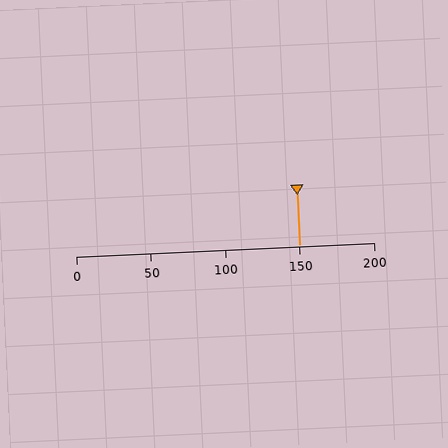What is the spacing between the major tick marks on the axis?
The major ticks are spaced 50 apart.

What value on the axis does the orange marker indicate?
The marker indicates approximately 150.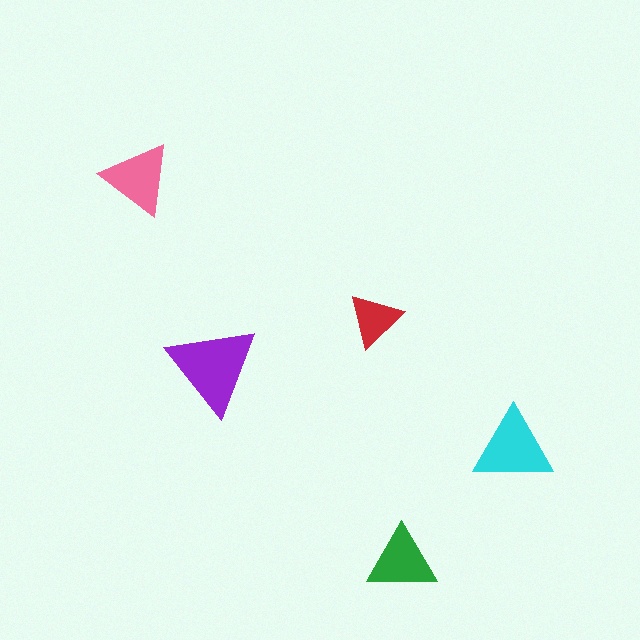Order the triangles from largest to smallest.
the purple one, the cyan one, the pink one, the green one, the red one.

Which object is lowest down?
The green triangle is bottommost.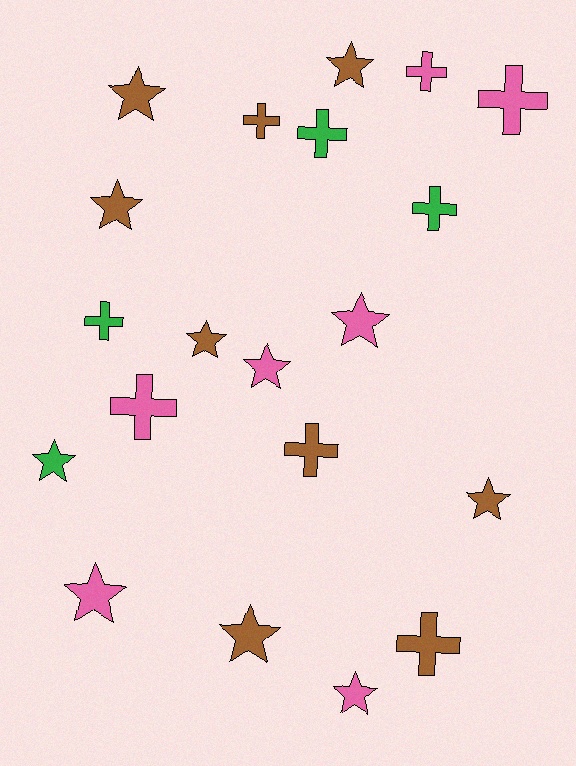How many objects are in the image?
There are 20 objects.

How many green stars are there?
There is 1 green star.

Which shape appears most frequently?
Star, with 11 objects.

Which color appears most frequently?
Brown, with 9 objects.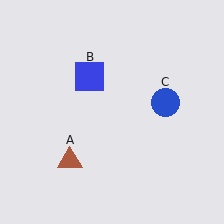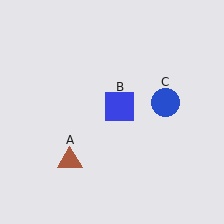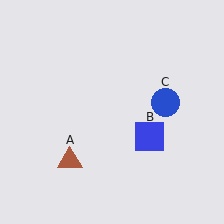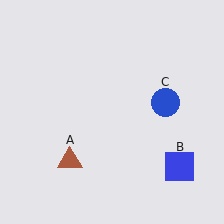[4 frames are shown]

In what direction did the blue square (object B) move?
The blue square (object B) moved down and to the right.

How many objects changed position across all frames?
1 object changed position: blue square (object B).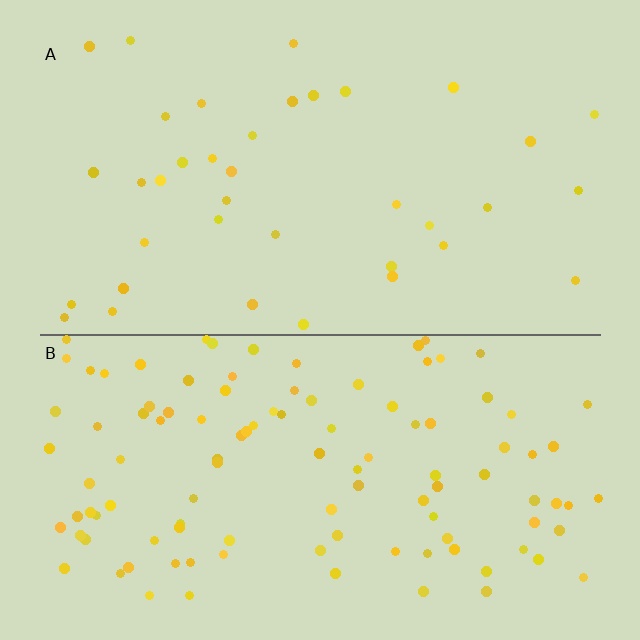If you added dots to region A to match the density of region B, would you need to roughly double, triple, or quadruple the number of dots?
Approximately triple.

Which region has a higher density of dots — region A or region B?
B (the bottom).